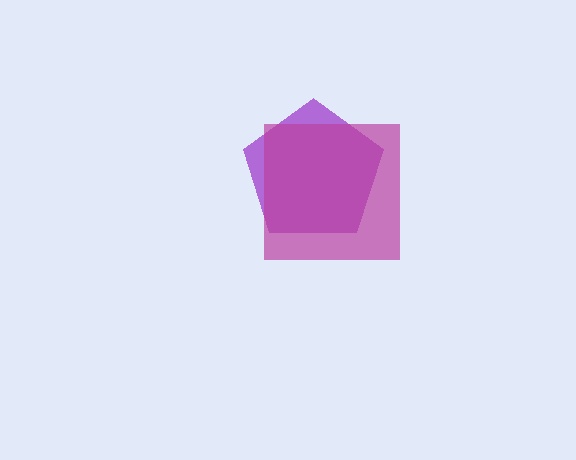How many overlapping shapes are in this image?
There are 2 overlapping shapes in the image.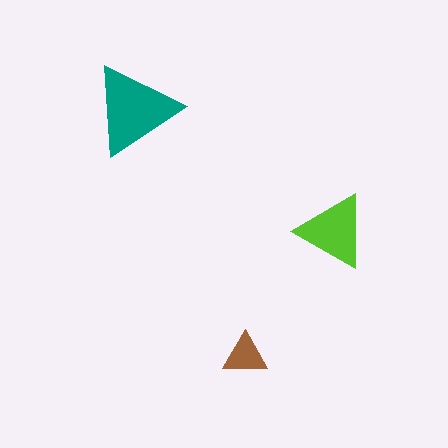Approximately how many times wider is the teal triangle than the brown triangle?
About 2 times wider.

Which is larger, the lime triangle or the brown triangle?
The lime one.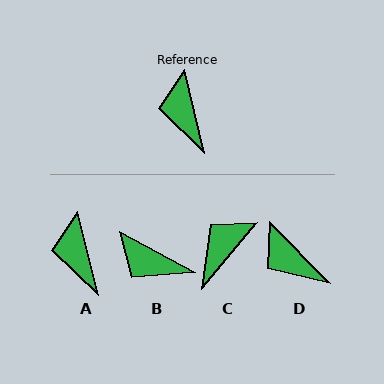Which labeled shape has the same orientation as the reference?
A.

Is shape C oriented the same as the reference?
No, it is off by about 54 degrees.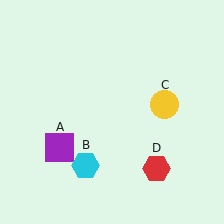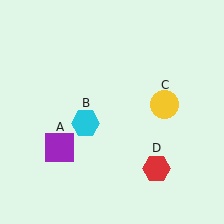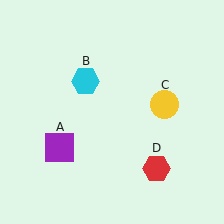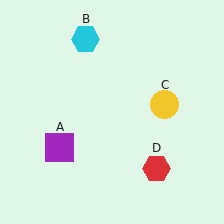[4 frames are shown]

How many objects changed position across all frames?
1 object changed position: cyan hexagon (object B).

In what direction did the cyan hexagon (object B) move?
The cyan hexagon (object B) moved up.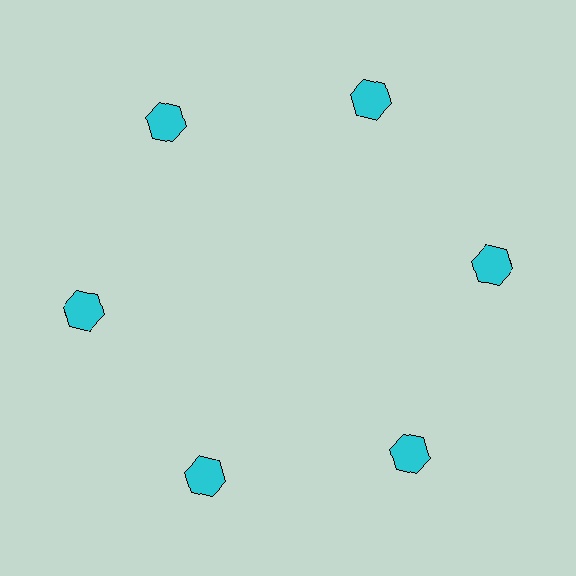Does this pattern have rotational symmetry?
Yes, this pattern has 6-fold rotational symmetry. It looks the same after rotating 60 degrees around the center.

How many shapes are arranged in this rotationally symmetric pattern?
There are 6 shapes, arranged in 6 groups of 1.